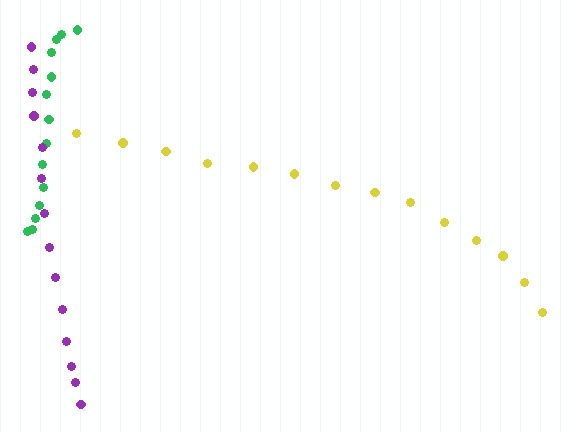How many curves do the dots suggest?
There are 3 distinct paths.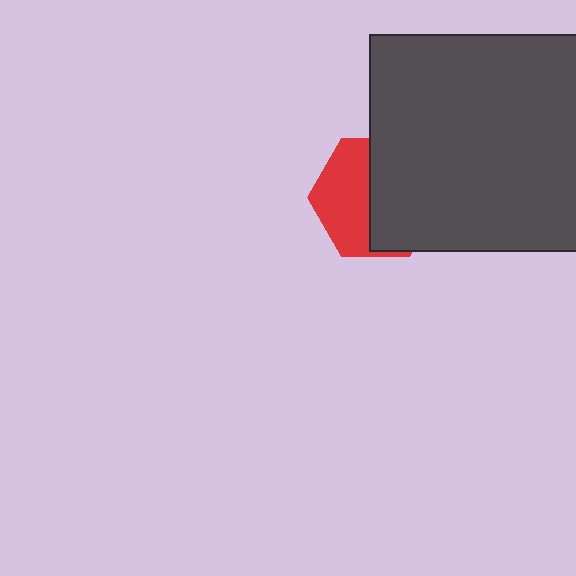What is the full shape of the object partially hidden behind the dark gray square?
The partially hidden object is a red hexagon.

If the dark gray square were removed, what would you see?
You would see the complete red hexagon.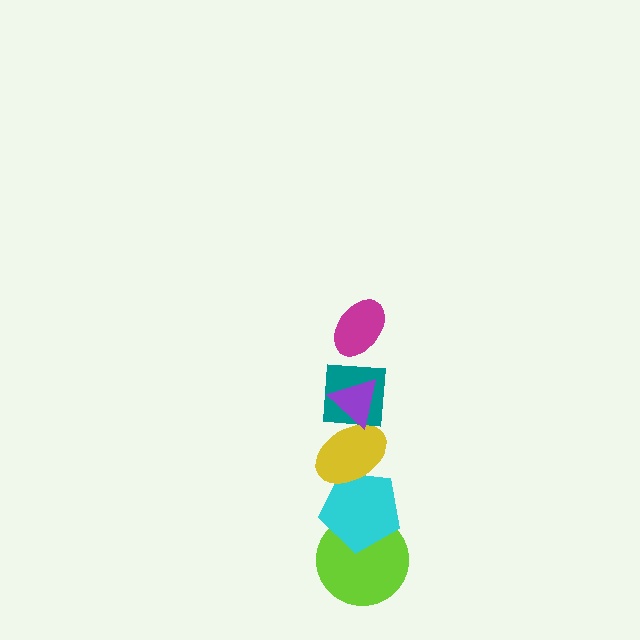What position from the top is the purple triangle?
The purple triangle is 2nd from the top.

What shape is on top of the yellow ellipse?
The teal square is on top of the yellow ellipse.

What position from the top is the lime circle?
The lime circle is 6th from the top.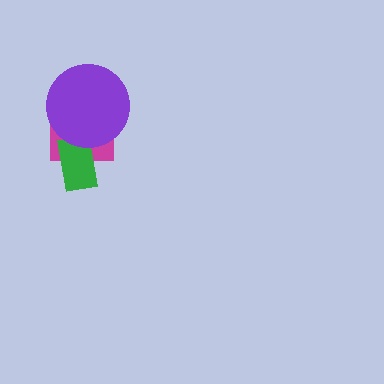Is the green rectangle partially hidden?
Yes, it is partially covered by another shape.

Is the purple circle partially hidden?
No, no other shape covers it.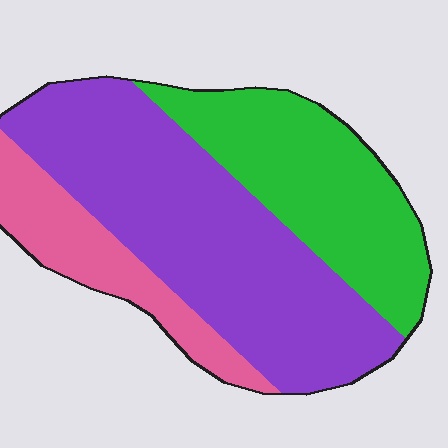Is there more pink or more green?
Green.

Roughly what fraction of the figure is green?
Green covers 31% of the figure.